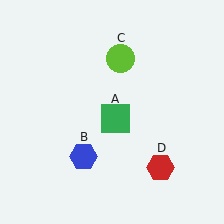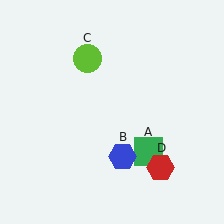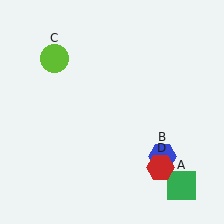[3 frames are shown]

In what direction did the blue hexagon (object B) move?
The blue hexagon (object B) moved right.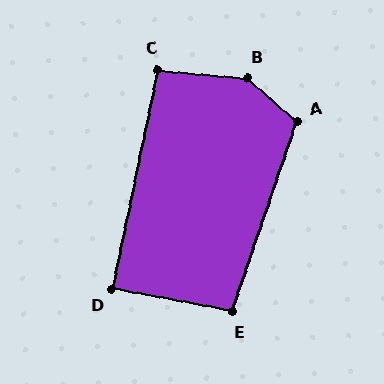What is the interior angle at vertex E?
Approximately 98 degrees (obtuse).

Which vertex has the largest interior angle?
B, at approximately 144 degrees.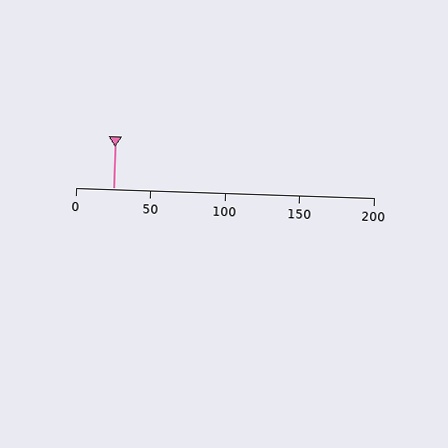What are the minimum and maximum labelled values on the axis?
The axis runs from 0 to 200.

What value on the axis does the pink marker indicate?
The marker indicates approximately 25.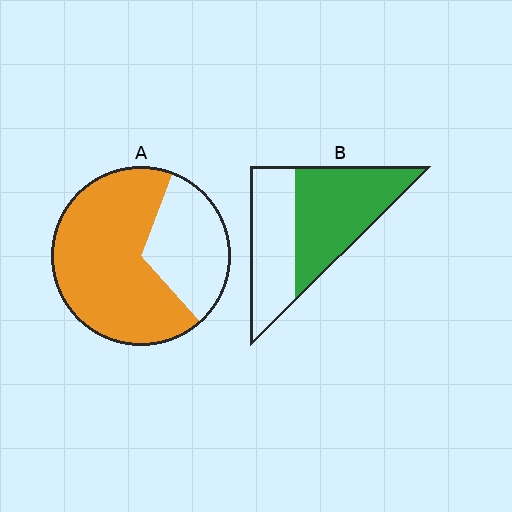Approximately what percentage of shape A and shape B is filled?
A is approximately 70% and B is approximately 55%.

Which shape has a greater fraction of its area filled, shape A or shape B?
Shape A.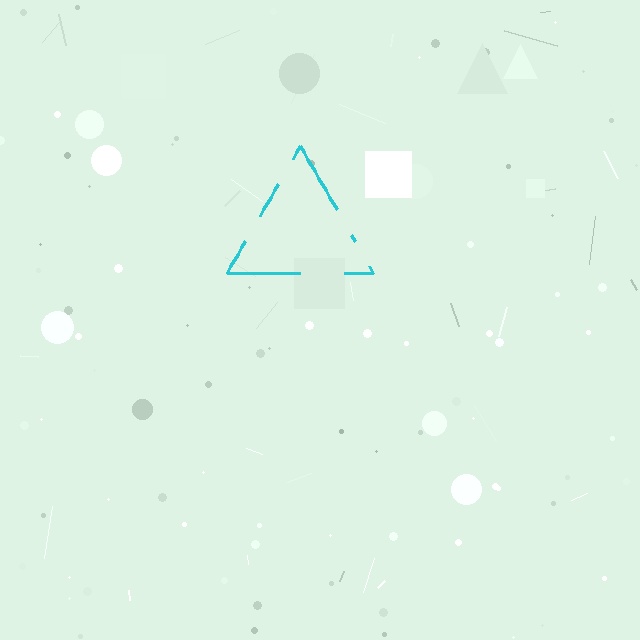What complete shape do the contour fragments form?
The contour fragments form a triangle.